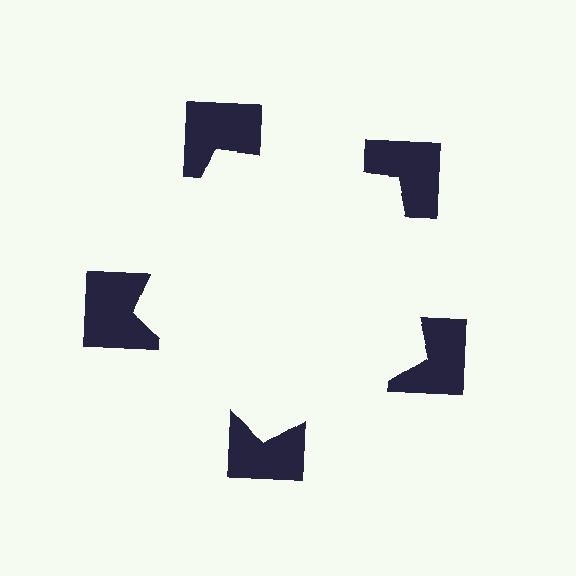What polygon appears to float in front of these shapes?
An illusory pentagon — its edges are inferred from the aligned wedge cuts in the notched squares, not physically drawn.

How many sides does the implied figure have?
5 sides.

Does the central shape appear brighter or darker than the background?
It typically appears slightly brighter than the background, even though no actual brightness change is drawn.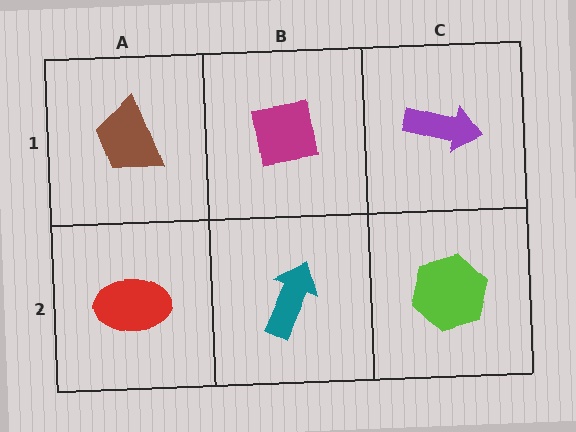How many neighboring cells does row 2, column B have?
3.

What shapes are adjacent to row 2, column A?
A brown trapezoid (row 1, column A), a teal arrow (row 2, column B).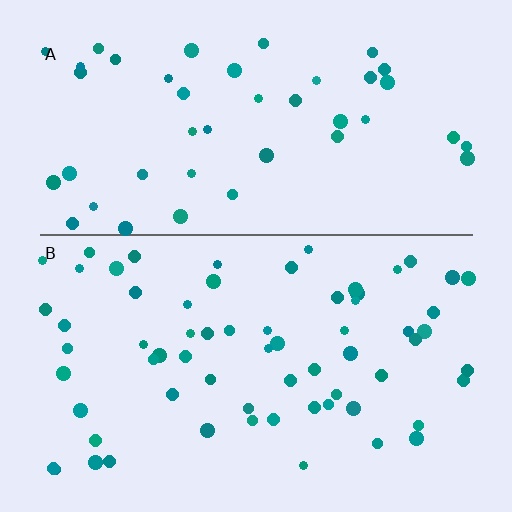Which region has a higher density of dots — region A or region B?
B (the bottom).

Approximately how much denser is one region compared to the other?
Approximately 1.5× — region B over region A.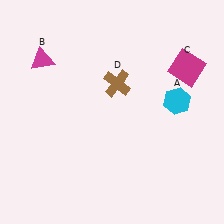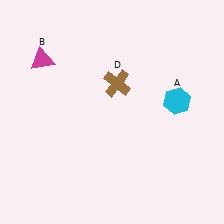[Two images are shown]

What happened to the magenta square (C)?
The magenta square (C) was removed in Image 2. It was in the top-right area of Image 1.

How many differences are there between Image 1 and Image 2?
There is 1 difference between the two images.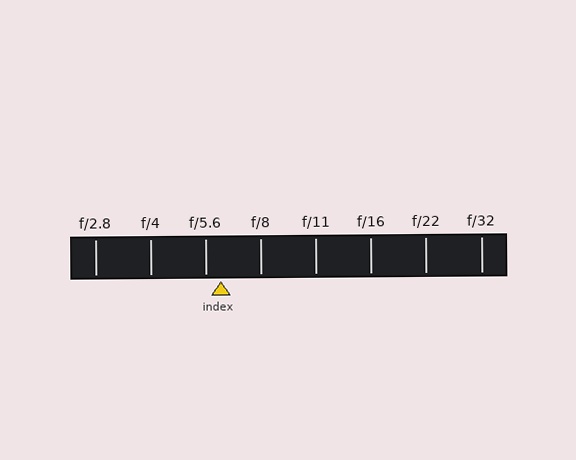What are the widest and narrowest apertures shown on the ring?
The widest aperture shown is f/2.8 and the narrowest is f/32.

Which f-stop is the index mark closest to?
The index mark is closest to f/5.6.